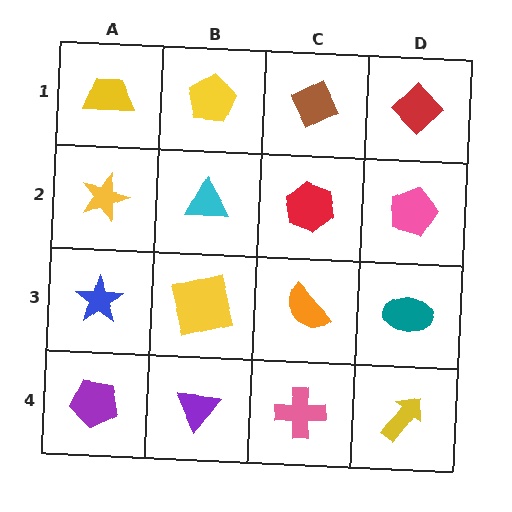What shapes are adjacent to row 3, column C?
A red hexagon (row 2, column C), a pink cross (row 4, column C), a yellow square (row 3, column B), a teal ellipse (row 3, column D).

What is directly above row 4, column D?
A teal ellipse.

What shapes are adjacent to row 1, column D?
A pink pentagon (row 2, column D), a brown diamond (row 1, column C).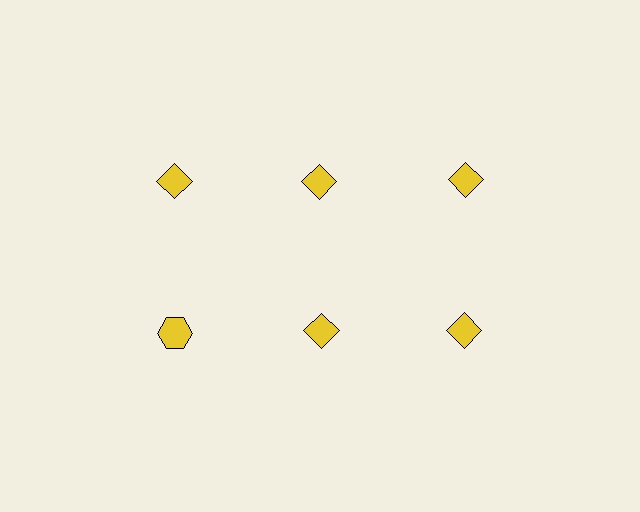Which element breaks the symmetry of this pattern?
The yellow hexagon in the second row, leftmost column breaks the symmetry. All other shapes are yellow diamonds.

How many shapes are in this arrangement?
There are 6 shapes arranged in a grid pattern.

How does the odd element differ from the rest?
It has a different shape: hexagon instead of diamond.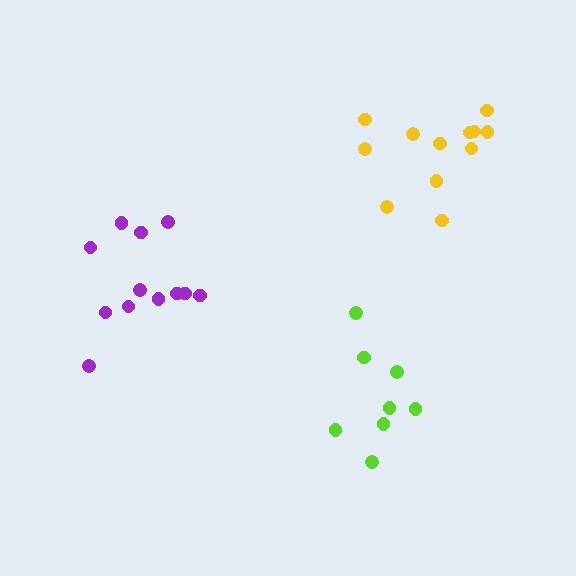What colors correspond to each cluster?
The clusters are colored: yellow, purple, lime.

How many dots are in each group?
Group 1: 12 dots, Group 2: 12 dots, Group 3: 8 dots (32 total).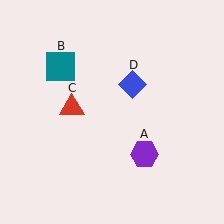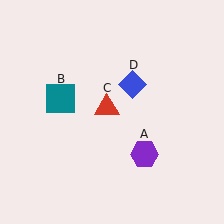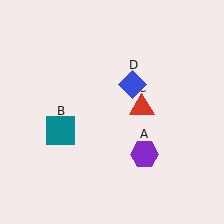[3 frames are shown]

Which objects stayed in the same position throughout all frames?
Purple hexagon (object A) and blue diamond (object D) remained stationary.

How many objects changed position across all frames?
2 objects changed position: teal square (object B), red triangle (object C).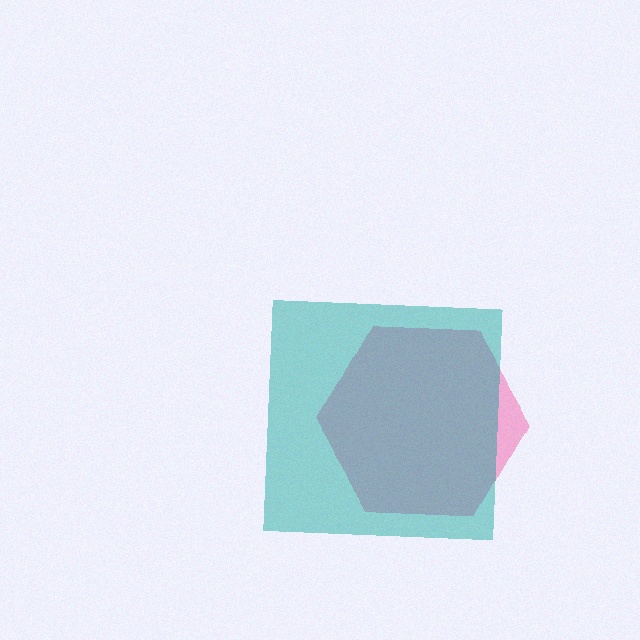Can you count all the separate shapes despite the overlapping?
Yes, there are 2 separate shapes.